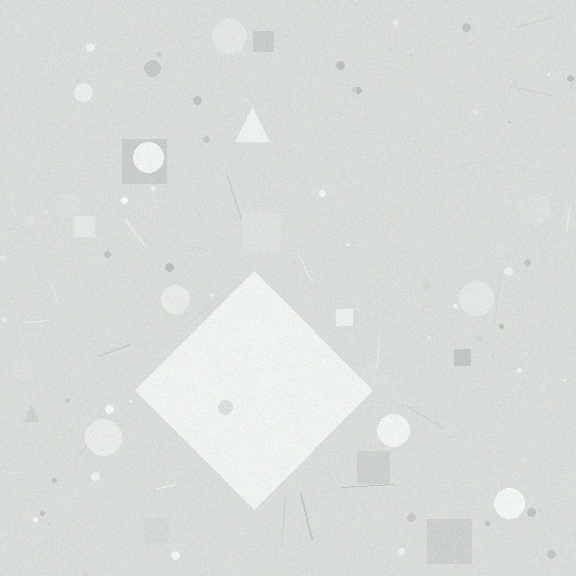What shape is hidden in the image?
A diamond is hidden in the image.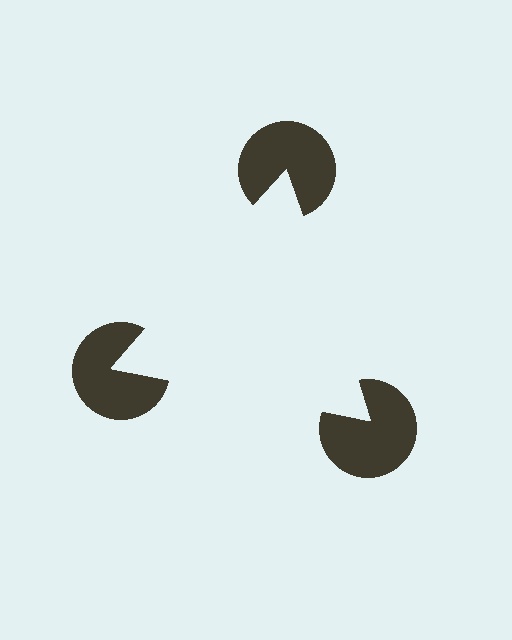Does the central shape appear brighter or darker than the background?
It typically appears slightly brighter than the background, even though no actual brightness change is drawn.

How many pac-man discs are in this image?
There are 3 — one at each vertex of the illusory triangle.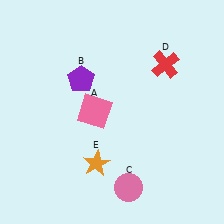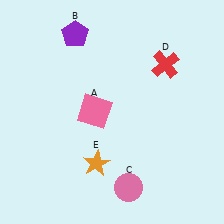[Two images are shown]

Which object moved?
The purple pentagon (B) moved up.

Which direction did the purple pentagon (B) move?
The purple pentagon (B) moved up.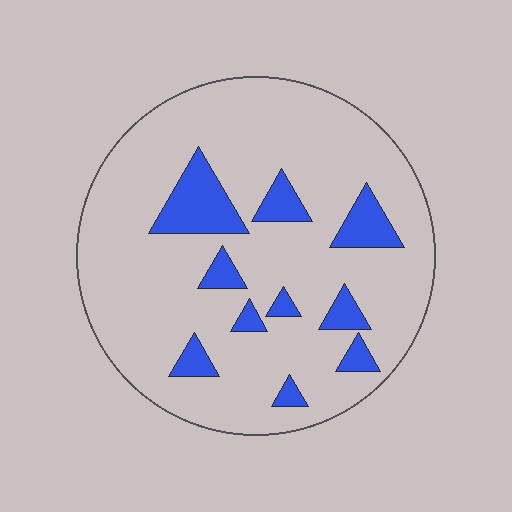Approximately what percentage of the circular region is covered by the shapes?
Approximately 15%.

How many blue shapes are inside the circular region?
10.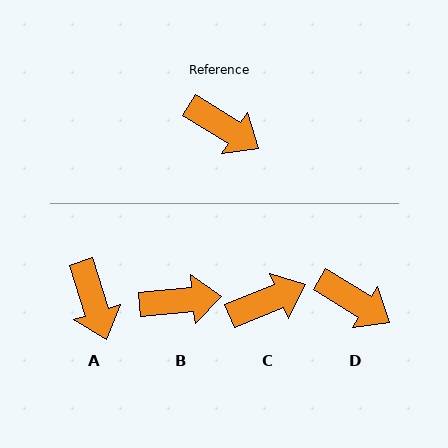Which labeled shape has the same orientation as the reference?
D.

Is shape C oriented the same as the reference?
No, it is off by about 54 degrees.